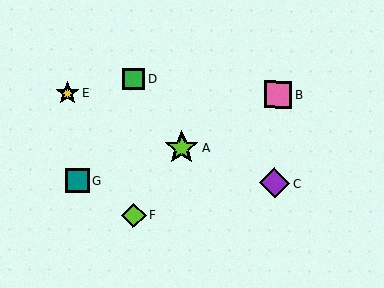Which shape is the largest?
The lime star (labeled A) is the largest.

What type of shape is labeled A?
Shape A is a lime star.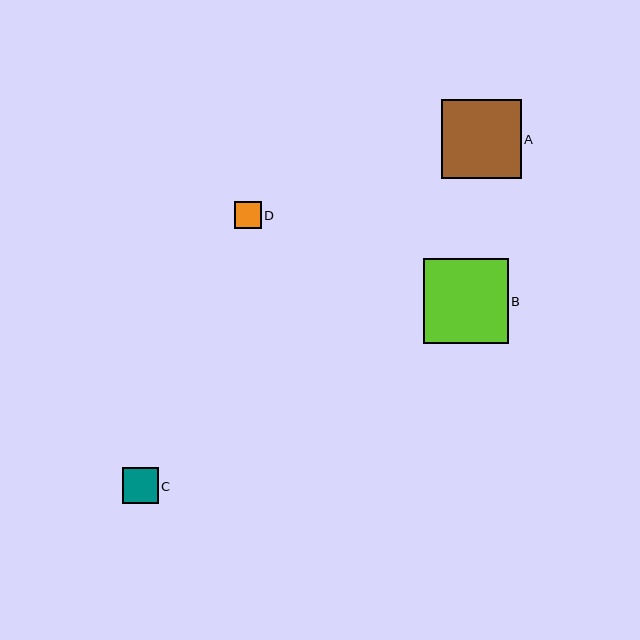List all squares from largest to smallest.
From largest to smallest: B, A, C, D.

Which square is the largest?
Square B is the largest with a size of approximately 85 pixels.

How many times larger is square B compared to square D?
Square B is approximately 3.2 times the size of square D.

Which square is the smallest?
Square D is the smallest with a size of approximately 27 pixels.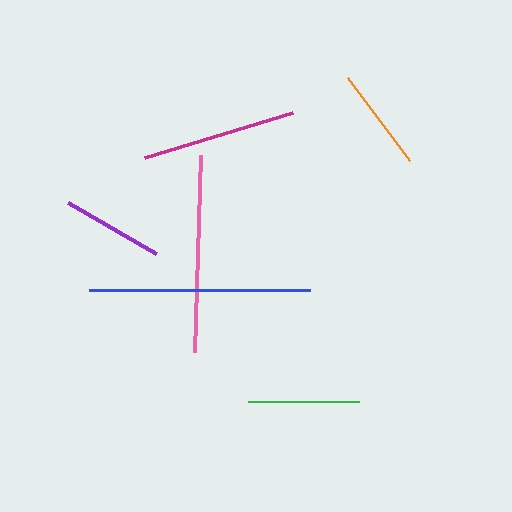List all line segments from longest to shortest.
From longest to shortest: blue, pink, magenta, green, orange, purple.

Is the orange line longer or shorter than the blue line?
The blue line is longer than the orange line.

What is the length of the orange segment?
The orange segment is approximately 103 pixels long.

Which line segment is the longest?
The blue line is the longest at approximately 221 pixels.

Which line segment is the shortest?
The purple line is the shortest at approximately 102 pixels.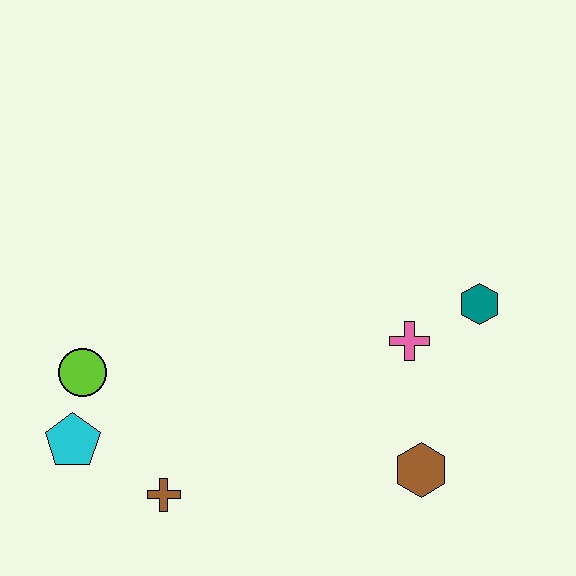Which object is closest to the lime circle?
The cyan pentagon is closest to the lime circle.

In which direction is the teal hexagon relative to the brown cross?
The teal hexagon is to the right of the brown cross.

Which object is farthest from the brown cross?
The teal hexagon is farthest from the brown cross.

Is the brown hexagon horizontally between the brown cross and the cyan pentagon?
No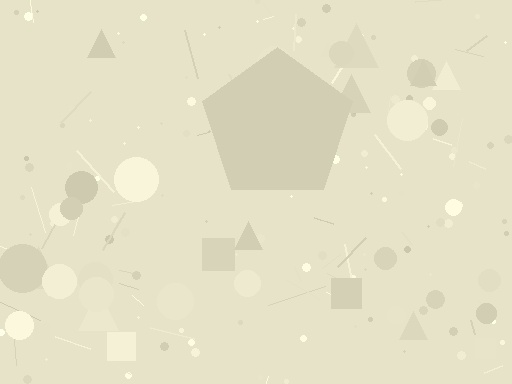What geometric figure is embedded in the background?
A pentagon is embedded in the background.